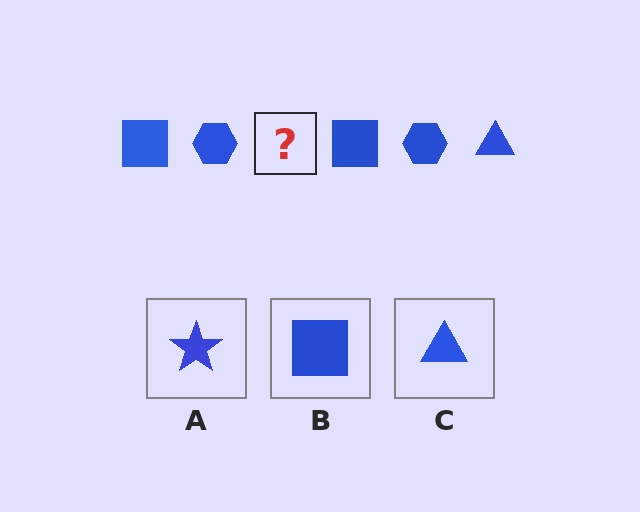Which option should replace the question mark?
Option C.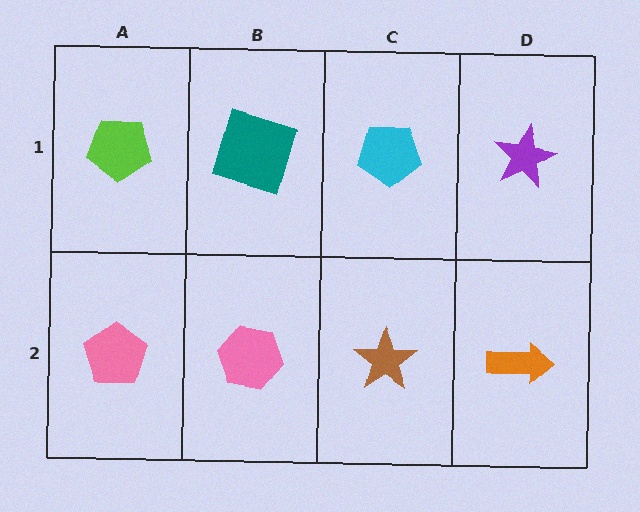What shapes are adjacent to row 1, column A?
A pink pentagon (row 2, column A), a teal square (row 1, column B).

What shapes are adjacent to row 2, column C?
A cyan pentagon (row 1, column C), a pink hexagon (row 2, column B), an orange arrow (row 2, column D).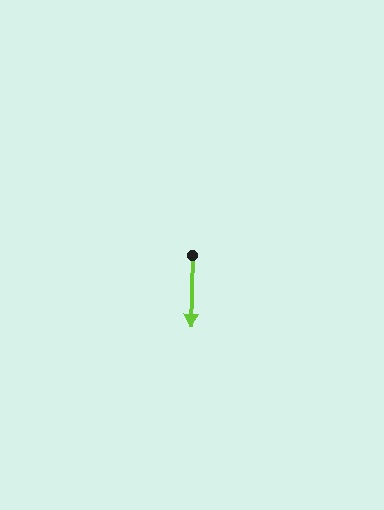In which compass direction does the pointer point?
South.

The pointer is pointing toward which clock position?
Roughly 6 o'clock.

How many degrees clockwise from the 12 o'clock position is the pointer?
Approximately 181 degrees.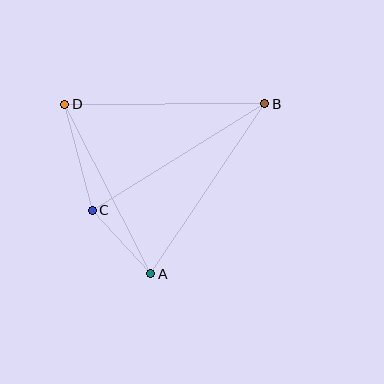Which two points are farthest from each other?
Points A and B are farthest from each other.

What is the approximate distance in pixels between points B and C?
The distance between B and C is approximately 203 pixels.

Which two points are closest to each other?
Points A and C are closest to each other.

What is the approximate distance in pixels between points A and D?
The distance between A and D is approximately 190 pixels.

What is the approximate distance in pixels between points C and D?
The distance between C and D is approximately 109 pixels.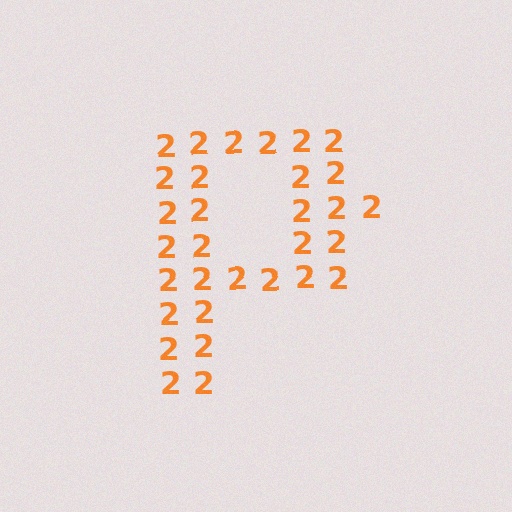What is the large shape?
The large shape is the letter P.